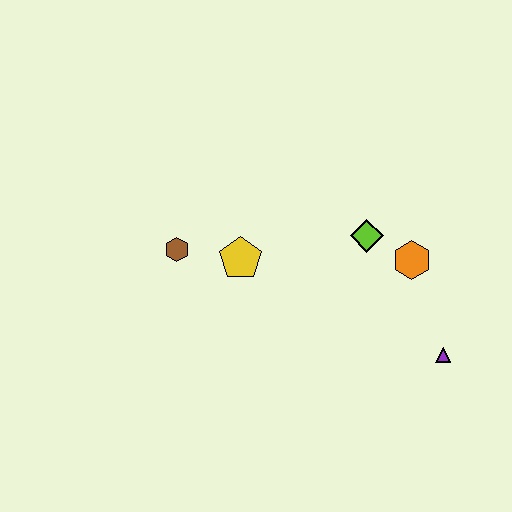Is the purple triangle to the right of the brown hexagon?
Yes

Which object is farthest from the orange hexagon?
The brown hexagon is farthest from the orange hexagon.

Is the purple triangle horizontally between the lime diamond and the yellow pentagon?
No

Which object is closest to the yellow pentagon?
The brown hexagon is closest to the yellow pentagon.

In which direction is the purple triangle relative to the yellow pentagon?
The purple triangle is to the right of the yellow pentagon.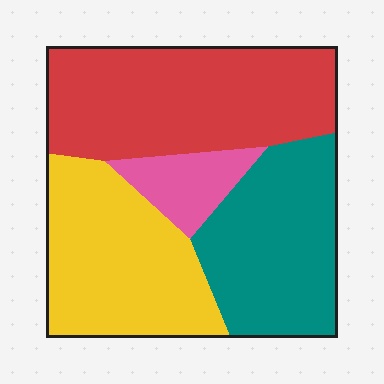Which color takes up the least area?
Pink, at roughly 10%.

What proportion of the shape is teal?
Teal takes up about one quarter (1/4) of the shape.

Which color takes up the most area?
Red, at roughly 35%.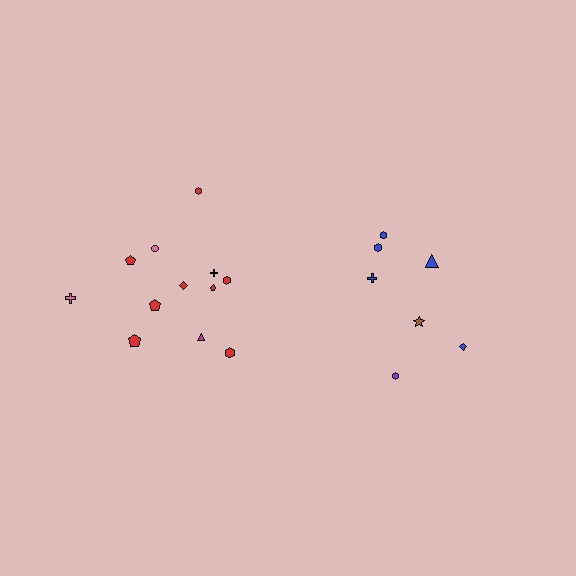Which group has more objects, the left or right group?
The left group.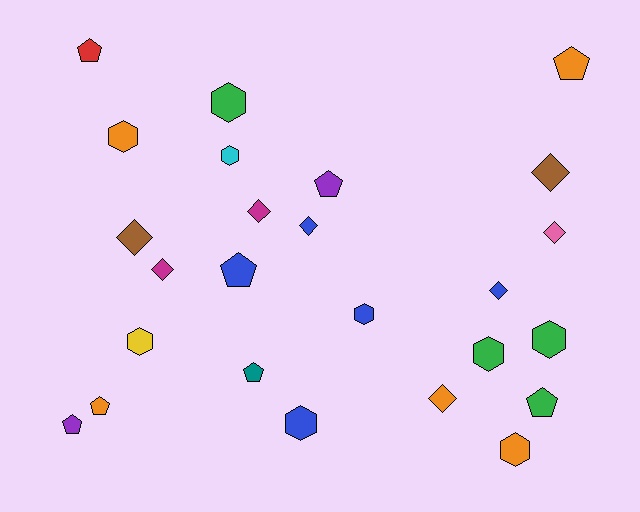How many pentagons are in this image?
There are 8 pentagons.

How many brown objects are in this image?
There are 2 brown objects.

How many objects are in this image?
There are 25 objects.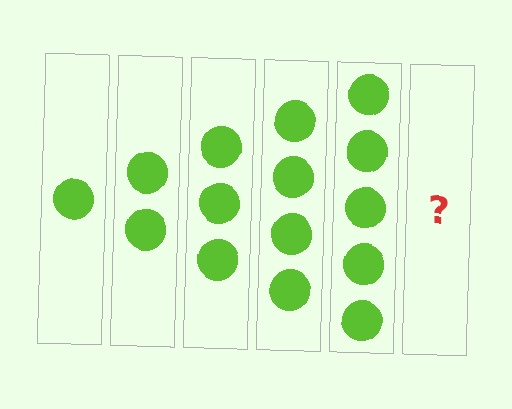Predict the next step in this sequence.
The next step is 6 circles.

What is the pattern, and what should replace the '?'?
The pattern is that each step adds one more circle. The '?' should be 6 circles.